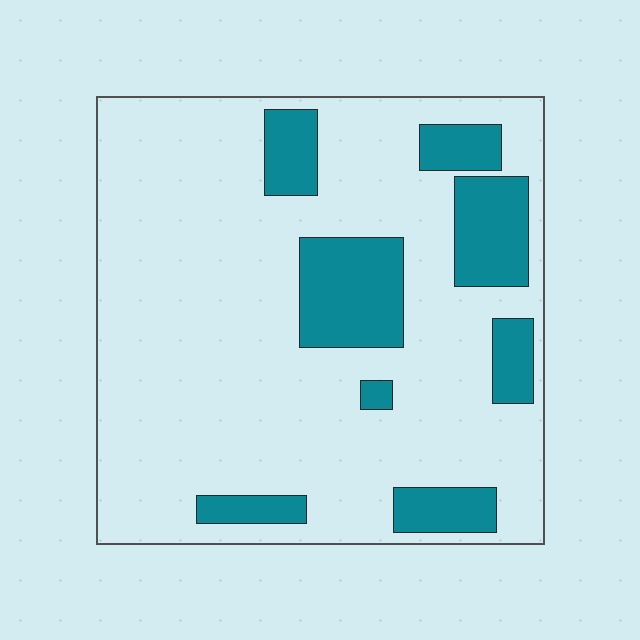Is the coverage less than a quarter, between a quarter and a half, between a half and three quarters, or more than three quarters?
Less than a quarter.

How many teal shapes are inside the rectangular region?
8.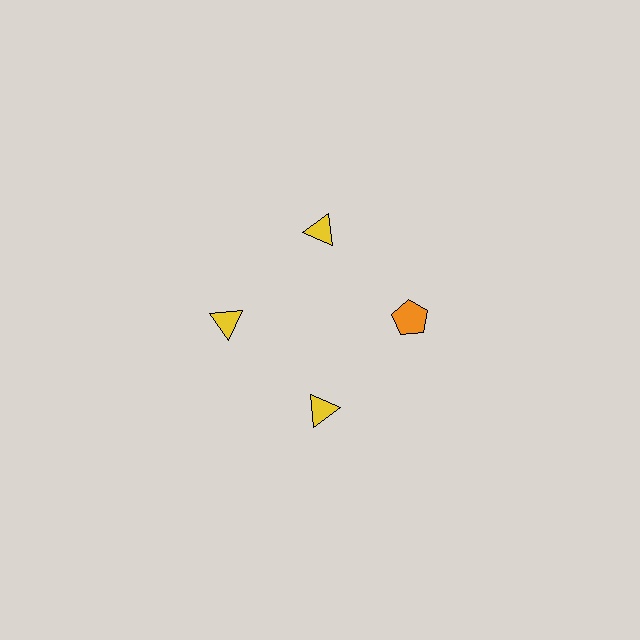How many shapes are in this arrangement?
There are 4 shapes arranged in a ring pattern.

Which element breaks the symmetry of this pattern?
The orange pentagon at roughly the 3 o'clock position breaks the symmetry. All other shapes are yellow triangles.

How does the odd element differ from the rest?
It differs in both color (orange instead of yellow) and shape (pentagon instead of triangle).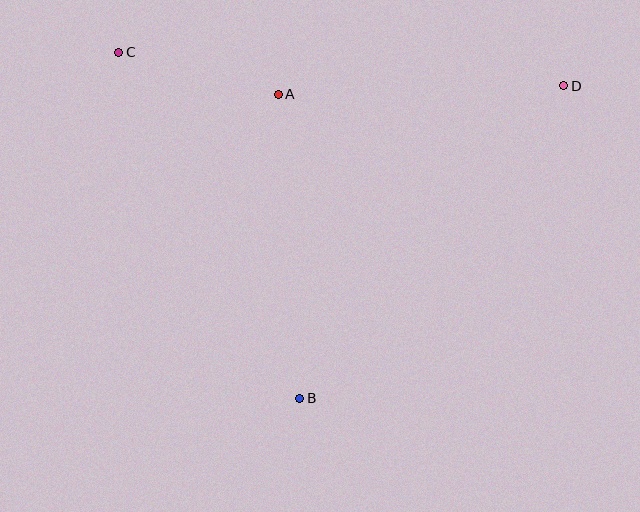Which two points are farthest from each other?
Points C and D are farthest from each other.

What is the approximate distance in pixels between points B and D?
The distance between B and D is approximately 409 pixels.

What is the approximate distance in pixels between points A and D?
The distance between A and D is approximately 286 pixels.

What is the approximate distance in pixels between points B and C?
The distance between B and C is approximately 390 pixels.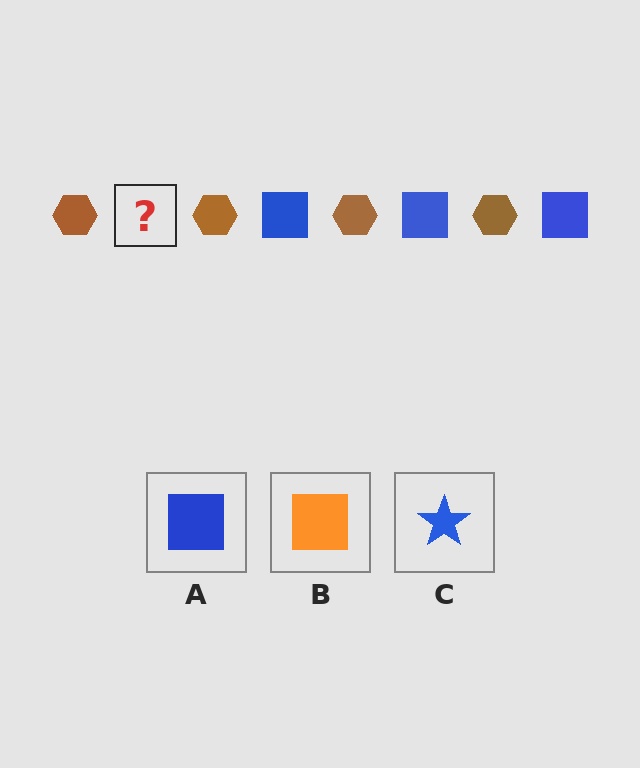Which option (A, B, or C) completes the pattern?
A.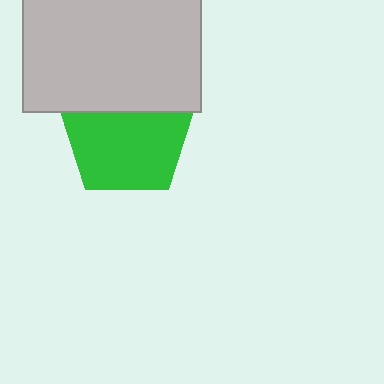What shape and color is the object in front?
The object in front is a light gray rectangle.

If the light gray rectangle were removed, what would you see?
You would see the complete green pentagon.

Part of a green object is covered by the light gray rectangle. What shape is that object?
It is a pentagon.